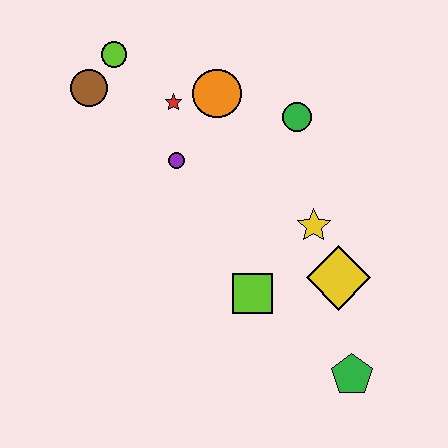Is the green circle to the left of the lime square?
No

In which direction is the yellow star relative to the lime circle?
The yellow star is to the right of the lime circle.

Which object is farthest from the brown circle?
The green pentagon is farthest from the brown circle.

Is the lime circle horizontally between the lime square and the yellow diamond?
No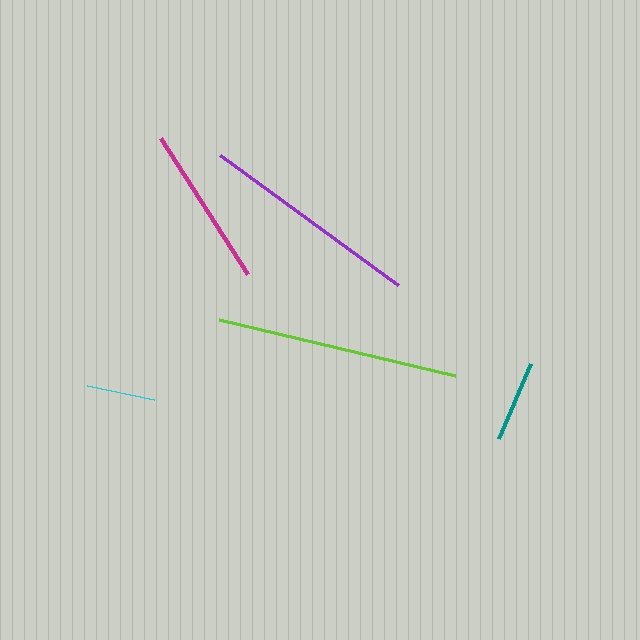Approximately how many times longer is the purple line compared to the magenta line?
The purple line is approximately 1.4 times the length of the magenta line.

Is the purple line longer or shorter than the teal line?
The purple line is longer than the teal line.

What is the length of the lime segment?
The lime segment is approximately 243 pixels long.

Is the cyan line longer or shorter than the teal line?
The teal line is longer than the cyan line.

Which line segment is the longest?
The lime line is the longest at approximately 243 pixels.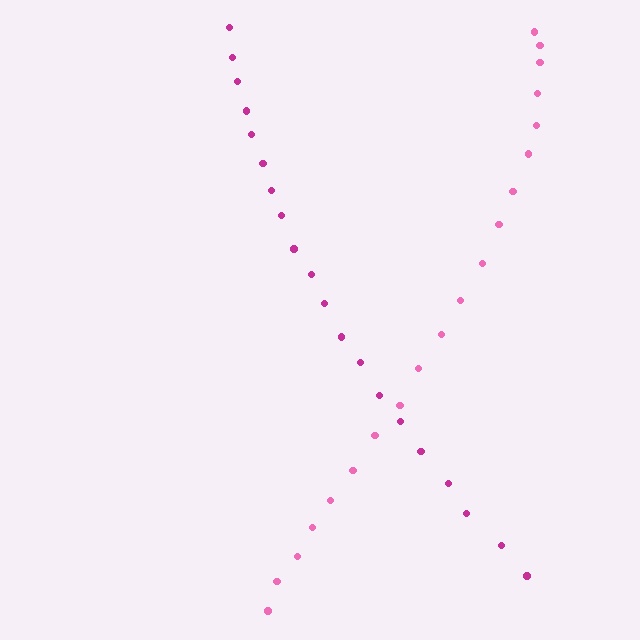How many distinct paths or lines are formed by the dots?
There are 2 distinct paths.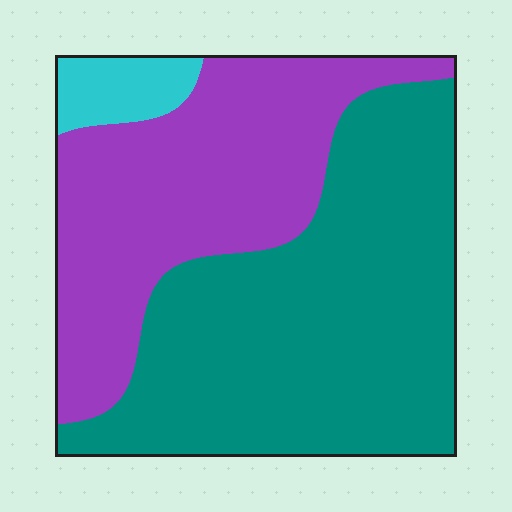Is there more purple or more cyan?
Purple.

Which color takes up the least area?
Cyan, at roughly 5%.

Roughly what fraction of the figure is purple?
Purple takes up about three eighths (3/8) of the figure.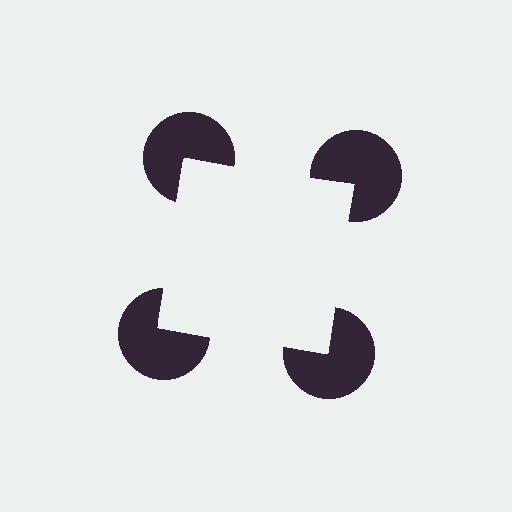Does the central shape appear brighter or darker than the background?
It typically appears slightly brighter than the background, even though no actual brightness change is drawn.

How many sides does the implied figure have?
4 sides.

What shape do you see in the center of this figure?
An illusory square — its edges are inferred from the aligned wedge cuts in the pac-man discs, not physically drawn.